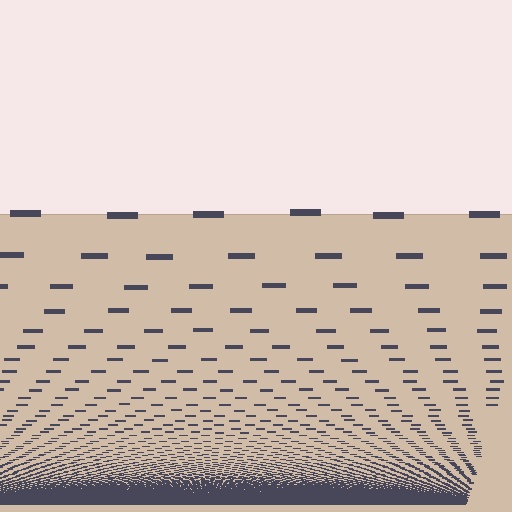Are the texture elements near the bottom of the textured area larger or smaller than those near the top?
Smaller. The gradient is inverted — elements near the bottom are smaller and denser.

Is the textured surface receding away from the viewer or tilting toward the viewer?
The surface appears to tilt toward the viewer. Texture elements get larger and sparser toward the top.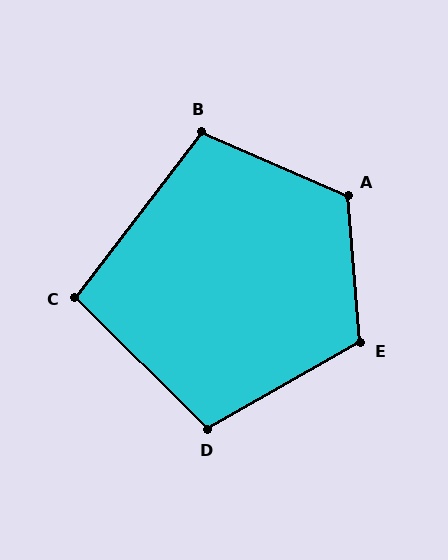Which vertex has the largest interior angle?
A, at approximately 118 degrees.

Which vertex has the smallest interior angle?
C, at approximately 97 degrees.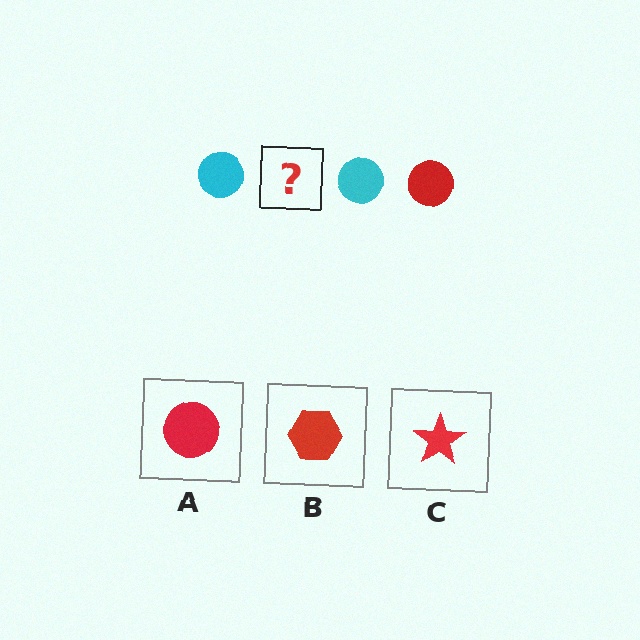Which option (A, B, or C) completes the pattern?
A.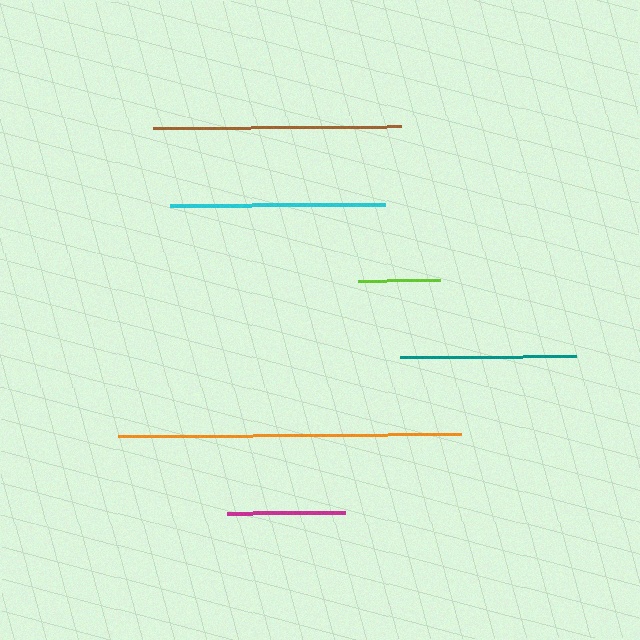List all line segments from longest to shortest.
From longest to shortest: orange, brown, cyan, teal, magenta, lime.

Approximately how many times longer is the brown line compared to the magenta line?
The brown line is approximately 2.1 times the length of the magenta line.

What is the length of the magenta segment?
The magenta segment is approximately 118 pixels long.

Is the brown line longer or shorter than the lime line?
The brown line is longer than the lime line.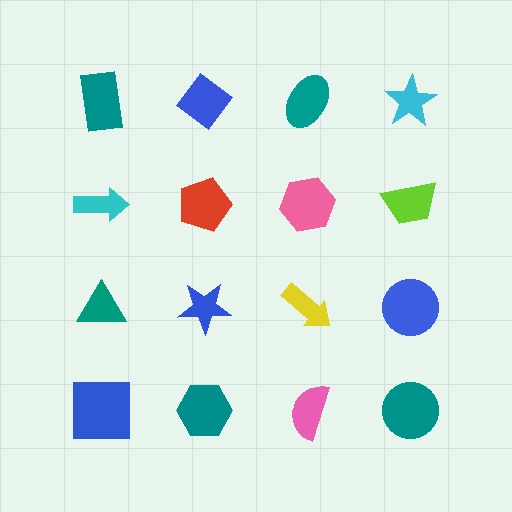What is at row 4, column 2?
A teal hexagon.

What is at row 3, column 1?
A teal triangle.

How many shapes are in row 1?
4 shapes.